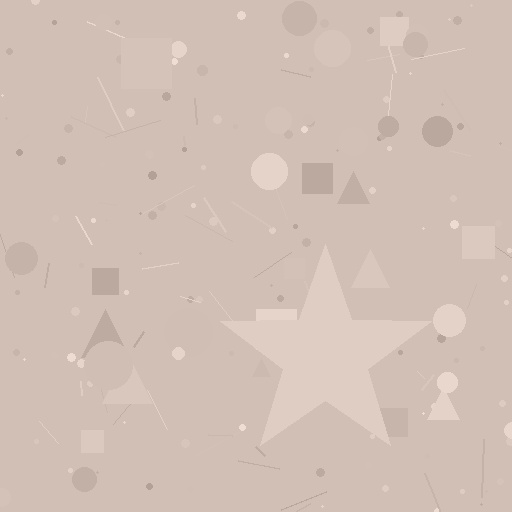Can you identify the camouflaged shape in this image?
The camouflaged shape is a star.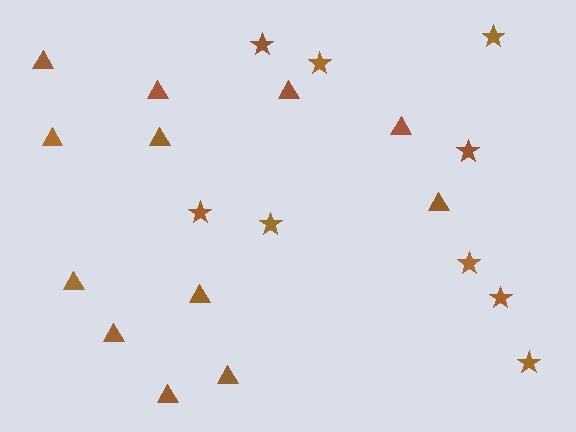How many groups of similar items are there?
There are 2 groups: one group of triangles (12) and one group of stars (9).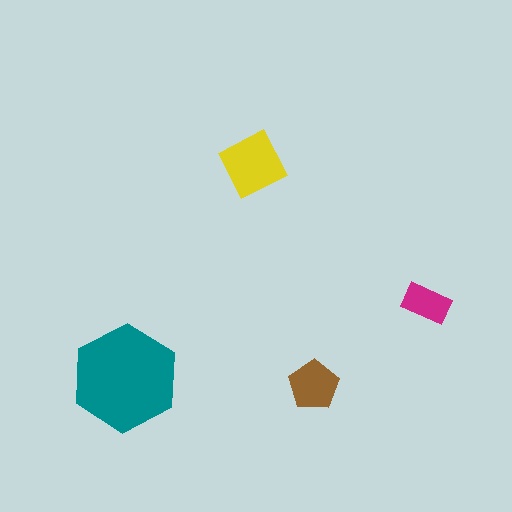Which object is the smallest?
The magenta rectangle.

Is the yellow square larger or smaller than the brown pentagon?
Larger.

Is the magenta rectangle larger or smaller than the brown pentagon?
Smaller.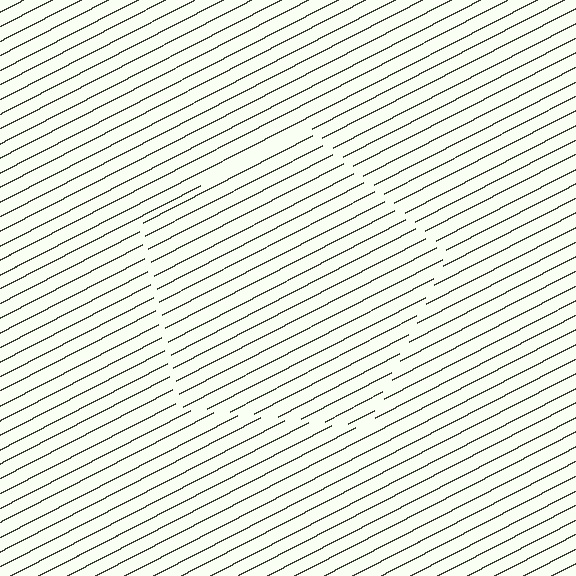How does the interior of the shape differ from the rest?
The interior of the shape contains the same grating, shifted by half a period — the contour is defined by the phase discontinuity where line-ends from the inner and outer gratings abut.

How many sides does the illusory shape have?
5 sides — the line-ends trace a pentagon.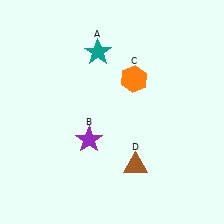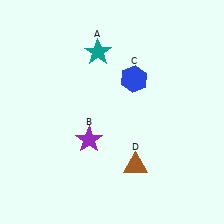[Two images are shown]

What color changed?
The hexagon (C) changed from orange in Image 1 to blue in Image 2.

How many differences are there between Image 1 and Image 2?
There is 1 difference between the two images.